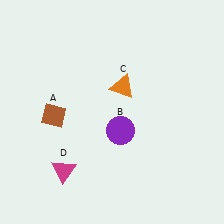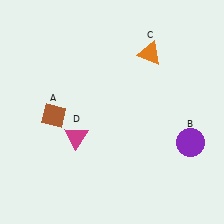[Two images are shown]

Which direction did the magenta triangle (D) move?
The magenta triangle (D) moved up.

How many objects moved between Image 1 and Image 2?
3 objects moved between the two images.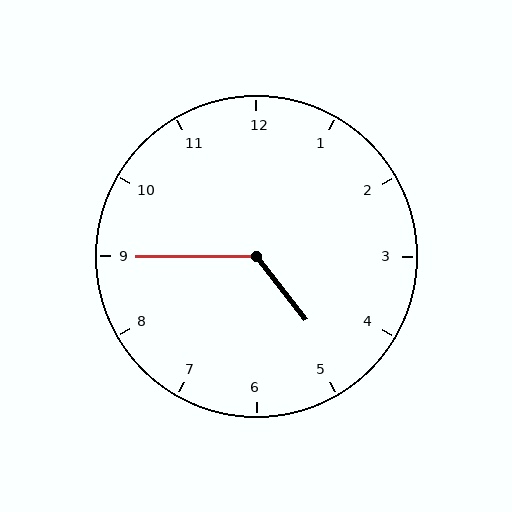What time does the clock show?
4:45.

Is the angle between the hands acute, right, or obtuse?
It is obtuse.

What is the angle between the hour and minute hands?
Approximately 128 degrees.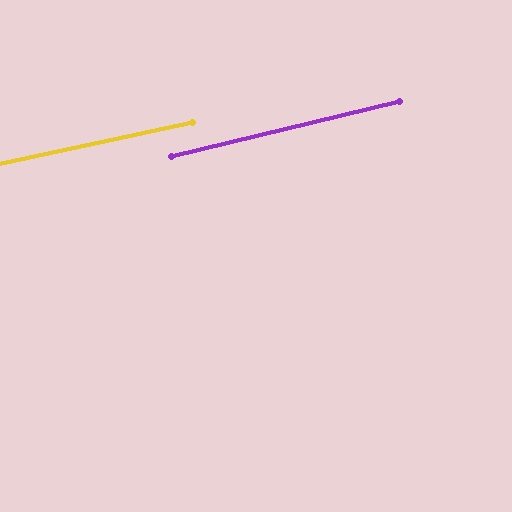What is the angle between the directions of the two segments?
Approximately 1 degree.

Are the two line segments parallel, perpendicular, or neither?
Parallel — their directions differ by only 1.4°.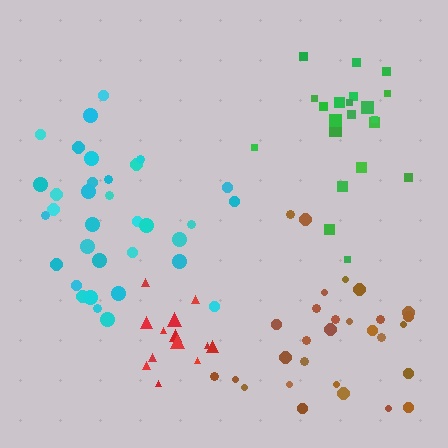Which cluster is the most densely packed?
Green.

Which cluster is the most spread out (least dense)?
Cyan.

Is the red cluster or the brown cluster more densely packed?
Brown.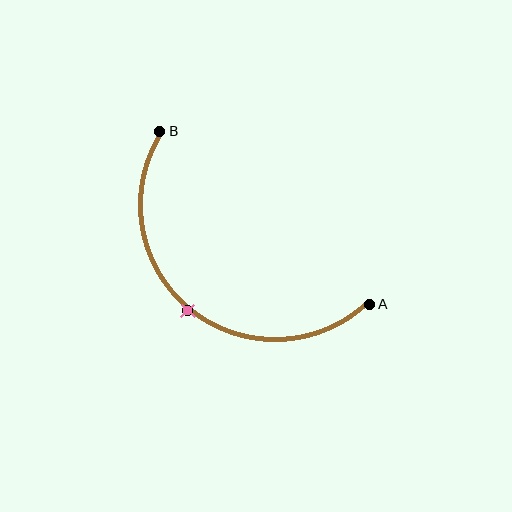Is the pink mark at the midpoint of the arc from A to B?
Yes. The pink mark lies on the arc at equal arc-length from both A and B — it is the arc midpoint.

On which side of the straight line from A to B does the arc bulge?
The arc bulges below and to the left of the straight line connecting A and B.